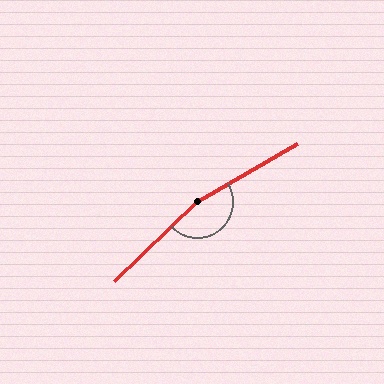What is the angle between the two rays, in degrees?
Approximately 167 degrees.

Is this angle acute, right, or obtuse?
It is obtuse.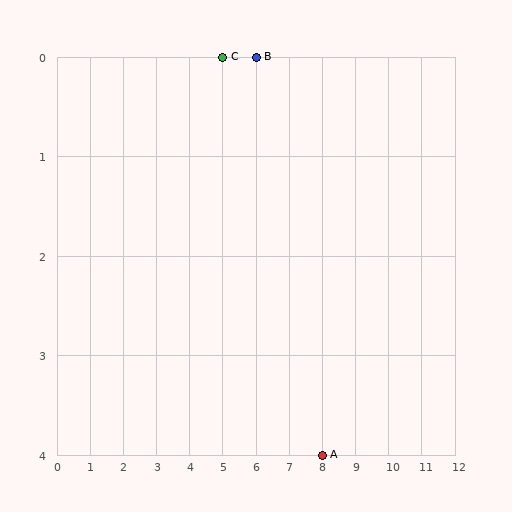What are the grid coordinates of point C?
Point C is at grid coordinates (5, 0).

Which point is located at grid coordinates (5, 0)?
Point C is at (5, 0).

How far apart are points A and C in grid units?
Points A and C are 3 columns and 4 rows apart (about 5.0 grid units diagonally).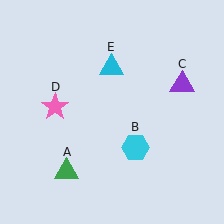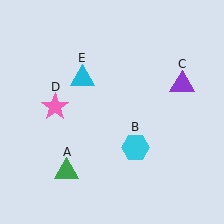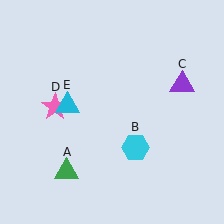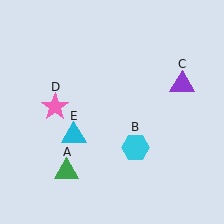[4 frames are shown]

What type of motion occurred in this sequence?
The cyan triangle (object E) rotated counterclockwise around the center of the scene.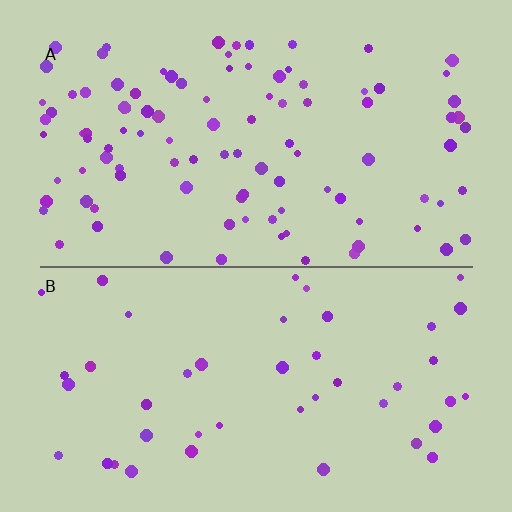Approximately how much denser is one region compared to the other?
Approximately 2.4× — region A over region B.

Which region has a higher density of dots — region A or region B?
A (the top).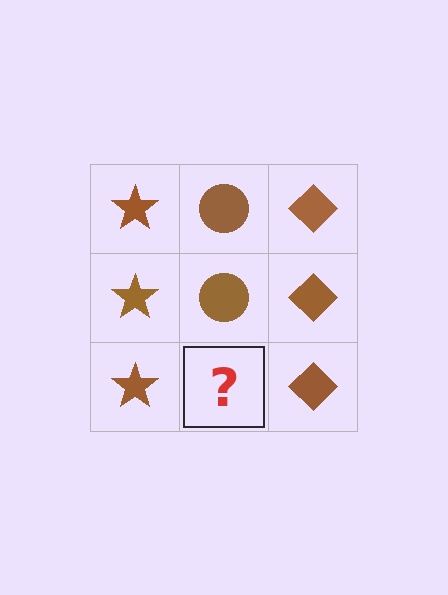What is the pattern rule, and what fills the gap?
The rule is that each column has a consistent shape. The gap should be filled with a brown circle.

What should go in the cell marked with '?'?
The missing cell should contain a brown circle.